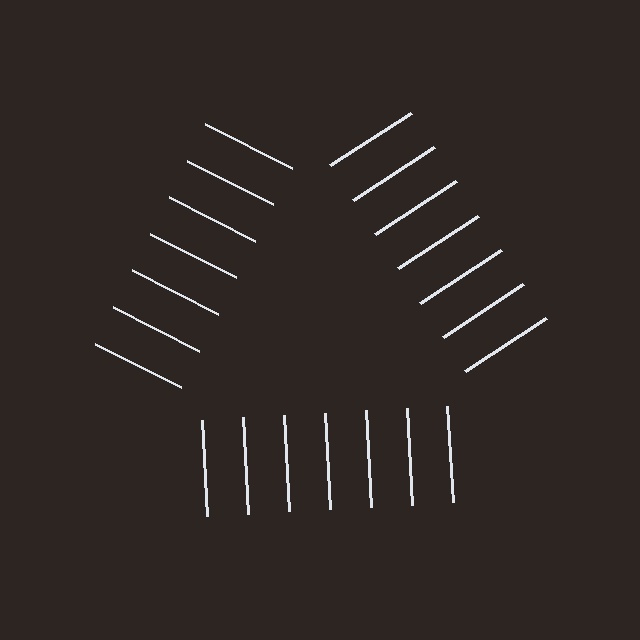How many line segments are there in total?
21 — 7 along each of the 3 edges.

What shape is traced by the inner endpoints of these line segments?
An illusory triangle — the line segments terminate on its edges but no continuous stroke is drawn.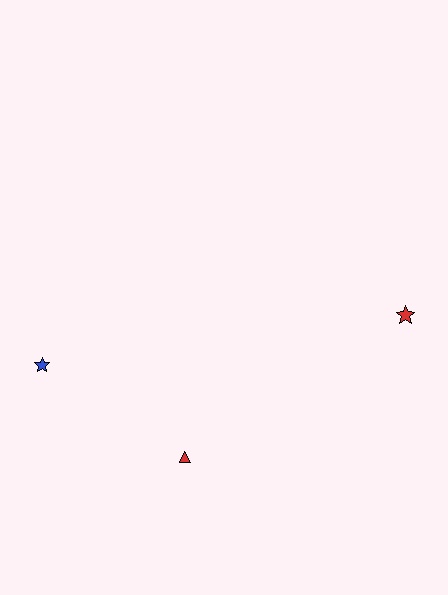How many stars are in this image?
There are 2 stars.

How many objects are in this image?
There are 3 objects.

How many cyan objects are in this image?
There are no cyan objects.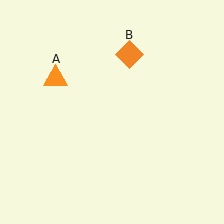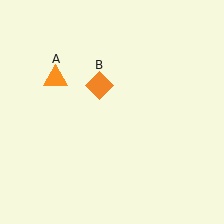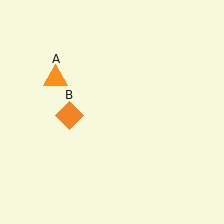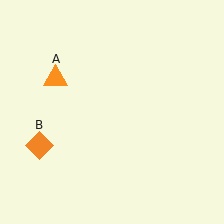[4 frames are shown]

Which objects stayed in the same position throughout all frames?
Orange triangle (object A) remained stationary.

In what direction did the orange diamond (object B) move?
The orange diamond (object B) moved down and to the left.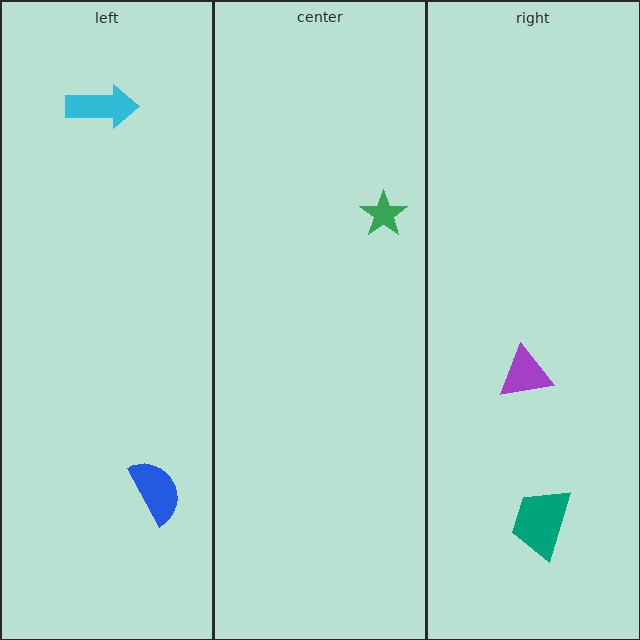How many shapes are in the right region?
2.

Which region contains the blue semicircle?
The left region.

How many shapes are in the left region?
2.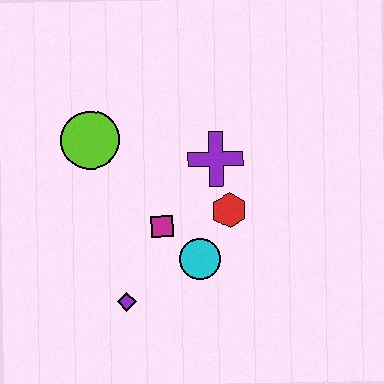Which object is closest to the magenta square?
The cyan circle is closest to the magenta square.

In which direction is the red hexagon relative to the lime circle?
The red hexagon is to the right of the lime circle.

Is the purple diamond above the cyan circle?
No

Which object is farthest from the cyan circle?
The lime circle is farthest from the cyan circle.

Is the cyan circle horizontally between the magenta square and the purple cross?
Yes